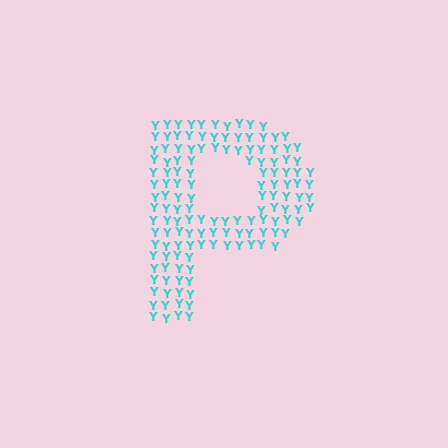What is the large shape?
The large shape is the letter P.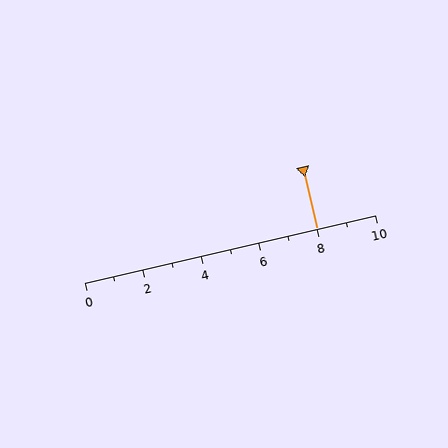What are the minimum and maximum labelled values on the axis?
The axis runs from 0 to 10.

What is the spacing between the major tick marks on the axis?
The major ticks are spaced 2 apart.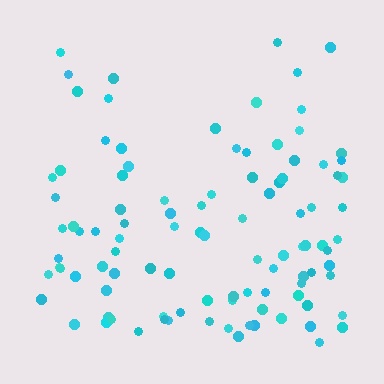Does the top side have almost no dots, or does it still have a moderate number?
Still a moderate number, just noticeably fewer than the bottom.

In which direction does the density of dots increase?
From top to bottom, with the bottom side densest.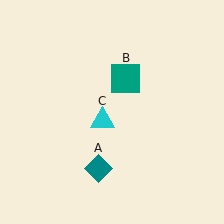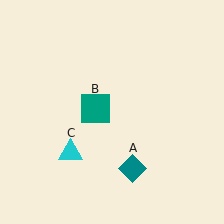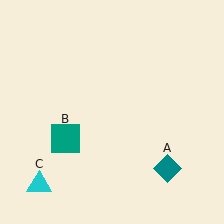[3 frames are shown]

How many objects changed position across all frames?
3 objects changed position: teal diamond (object A), teal square (object B), cyan triangle (object C).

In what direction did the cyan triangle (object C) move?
The cyan triangle (object C) moved down and to the left.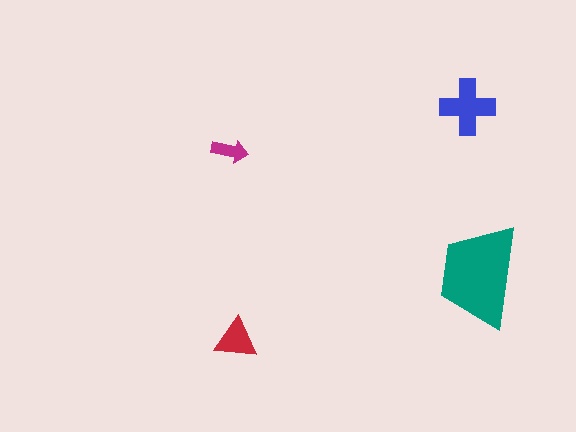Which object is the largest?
The teal trapezoid.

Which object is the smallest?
The magenta arrow.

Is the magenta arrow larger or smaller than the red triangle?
Smaller.